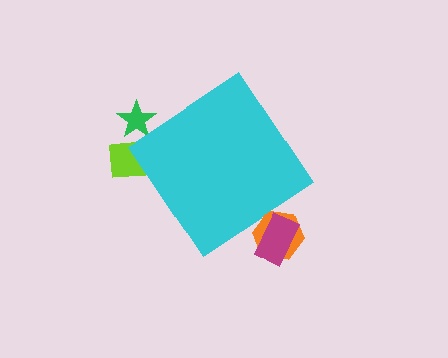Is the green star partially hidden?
Yes, the green star is partially hidden behind the cyan diamond.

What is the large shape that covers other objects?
A cyan diamond.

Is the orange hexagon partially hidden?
Yes, the orange hexagon is partially hidden behind the cyan diamond.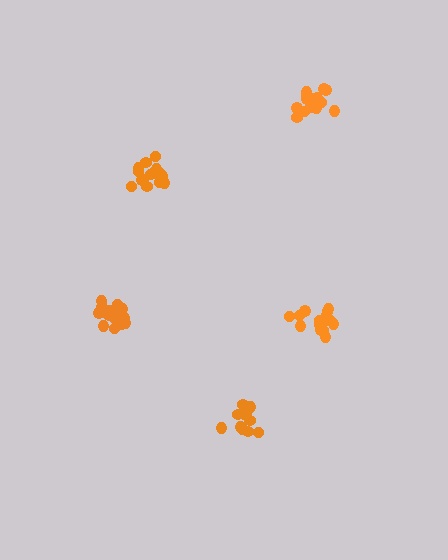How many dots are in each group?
Group 1: 16 dots, Group 2: 16 dots, Group 3: 11 dots, Group 4: 16 dots, Group 5: 14 dots (73 total).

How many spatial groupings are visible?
There are 5 spatial groupings.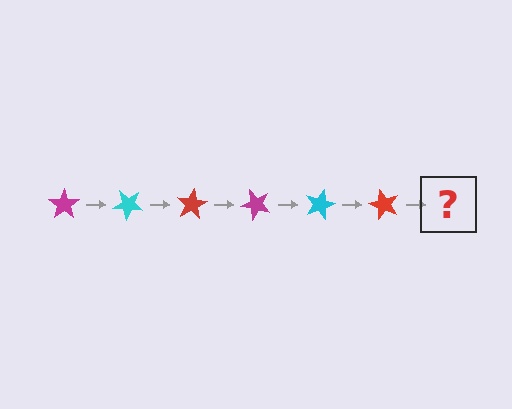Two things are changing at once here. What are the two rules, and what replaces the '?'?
The two rules are that it rotates 40 degrees each step and the color cycles through magenta, cyan, and red. The '?' should be a magenta star, rotated 240 degrees from the start.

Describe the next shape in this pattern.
It should be a magenta star, rotated 240 degrees from the start.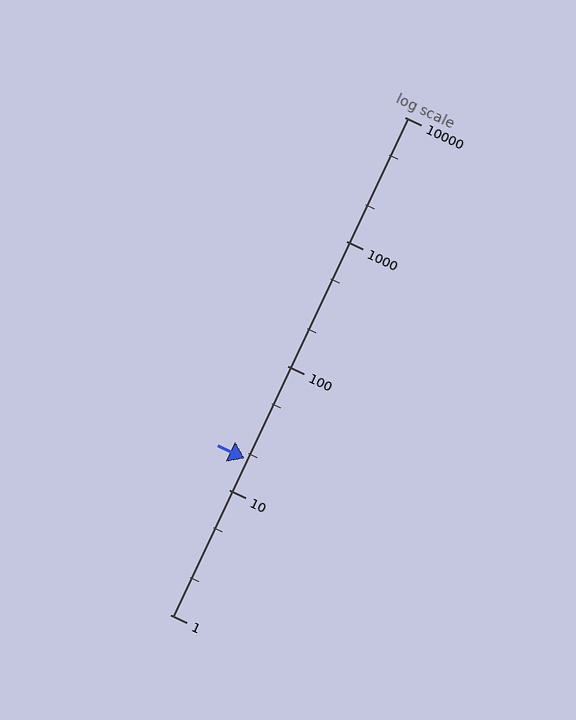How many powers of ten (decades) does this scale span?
The scale spans 4 decades, from 1 to 10000.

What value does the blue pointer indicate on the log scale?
The pointer indicates approximately 18.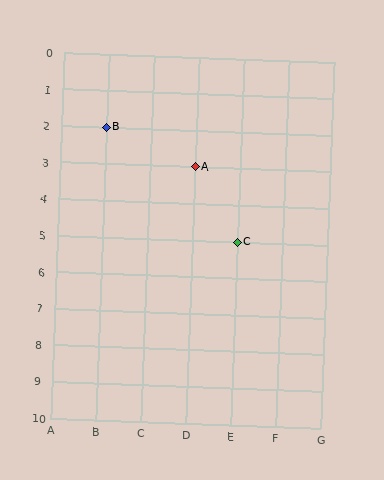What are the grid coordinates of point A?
Point A is at grid coordinates (D, 3).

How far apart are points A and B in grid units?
Points A and B are 2 columns and 1 row apart (about 2.2 grid units diagonally).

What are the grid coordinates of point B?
Point B is at grid coordinates (B, 2).